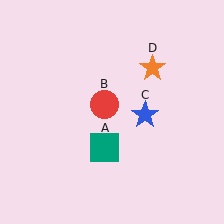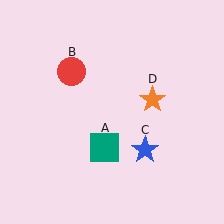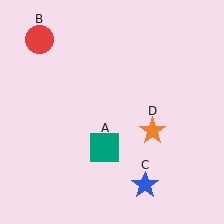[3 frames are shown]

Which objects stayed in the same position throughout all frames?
Teal square (object A) remained stationary.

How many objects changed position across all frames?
3 objects changed position: red circle (object B), blue star (object C), orange star (object D).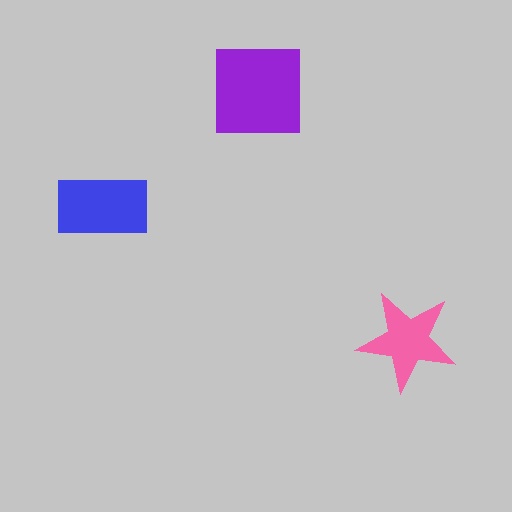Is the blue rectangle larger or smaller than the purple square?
Smaller.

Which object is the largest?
The purple square.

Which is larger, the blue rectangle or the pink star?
The blue rectangle.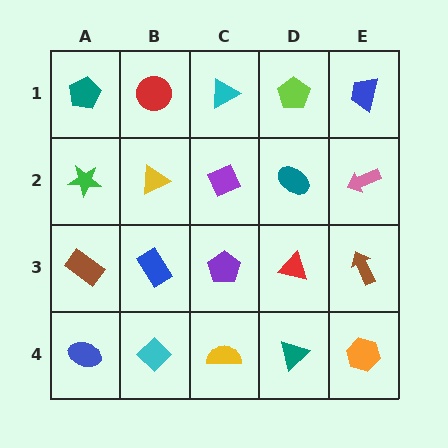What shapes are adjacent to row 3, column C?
A purple diamond (row 2, column C), a yellow semicircle (row 4, column C), a blue rectangle (row 3, column B), a red triangle (row 3, column D).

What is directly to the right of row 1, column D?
A blue trapezoid.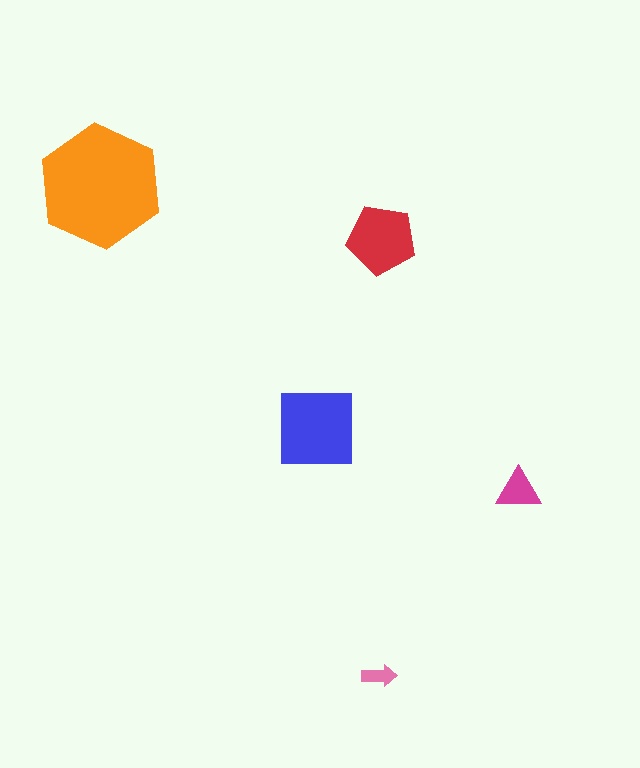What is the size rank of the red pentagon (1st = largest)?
3rd.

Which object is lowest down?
The pink arrow is bottommost.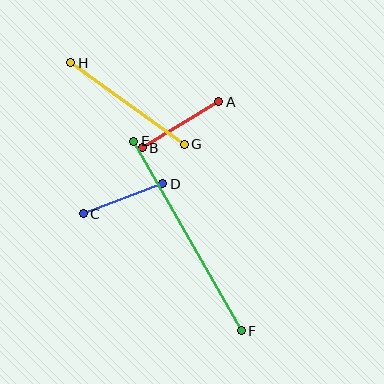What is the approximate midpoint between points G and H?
The midpoint is at approximately (128, 103) pixels.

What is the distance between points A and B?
The distance is approximately 90 pixels.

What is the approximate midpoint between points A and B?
The midpoint is at approximately (181, 125) pixels.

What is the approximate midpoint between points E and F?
The midpoint is at approximately (188, 236) pixels.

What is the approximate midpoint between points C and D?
The midpoint is at approximately (123, 199) pixels.